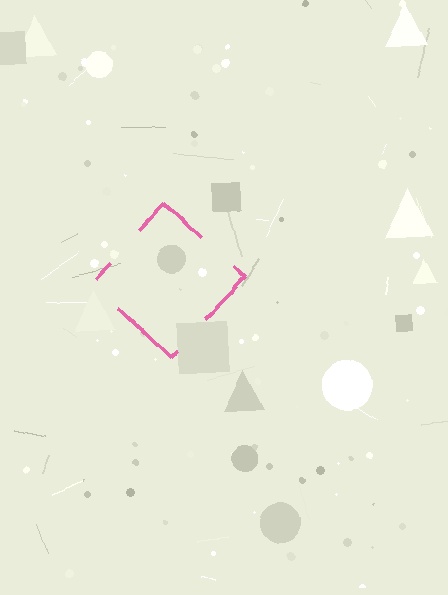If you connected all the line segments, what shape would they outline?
They would outline a diamond.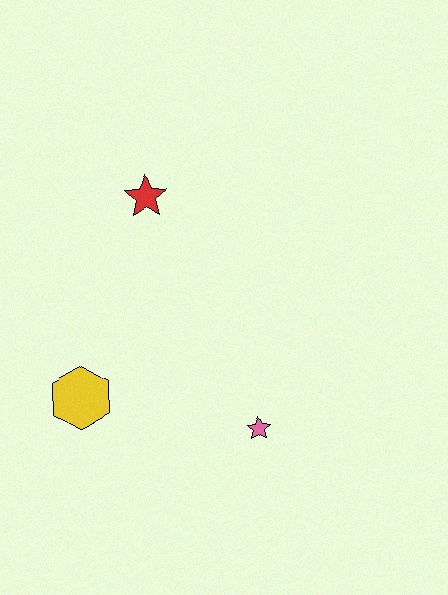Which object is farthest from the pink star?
The red star is farthest from the pink star.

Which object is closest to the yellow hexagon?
The pink star is closest to the yellow hexagon.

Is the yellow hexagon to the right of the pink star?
No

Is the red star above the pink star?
Yes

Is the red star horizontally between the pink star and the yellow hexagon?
Yes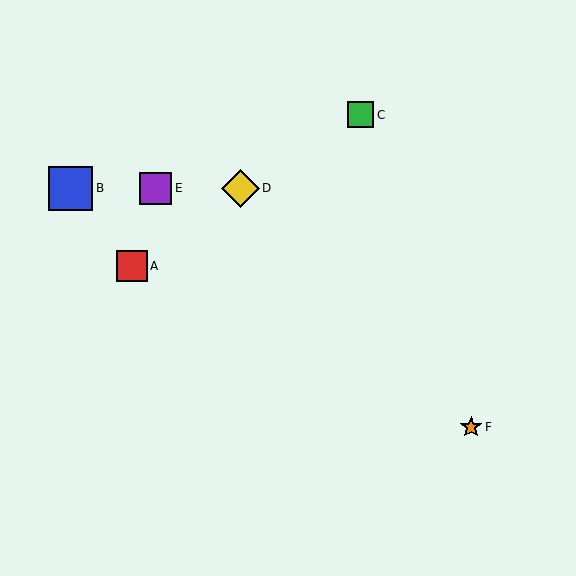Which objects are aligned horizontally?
Objects B, D, E are aligned horizontally.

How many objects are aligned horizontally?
3 objects (B, D, E) are aligned horizontally.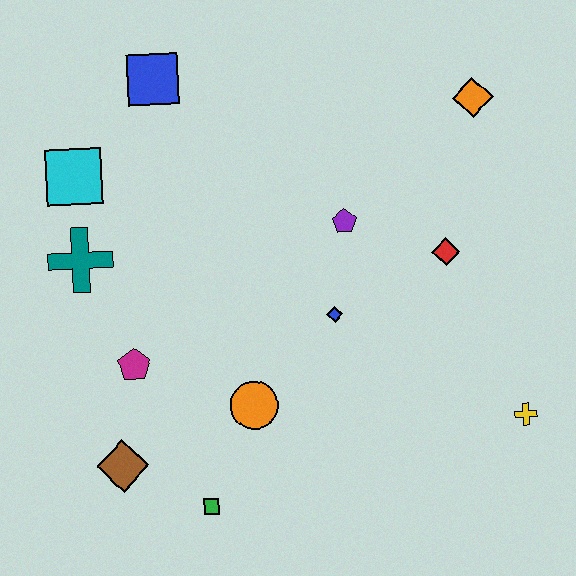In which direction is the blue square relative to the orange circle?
The blue square is above the orange circle.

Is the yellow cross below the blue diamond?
Yes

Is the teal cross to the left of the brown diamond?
Yes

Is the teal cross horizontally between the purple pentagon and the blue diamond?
No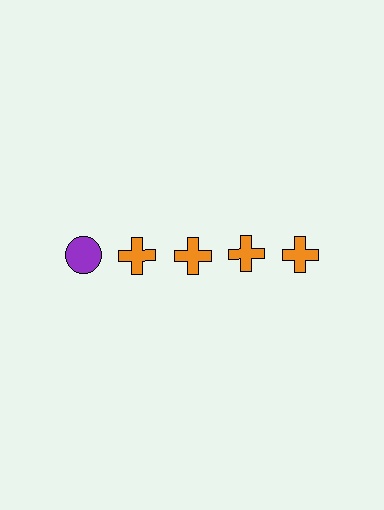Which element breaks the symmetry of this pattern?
The purple circle in the top row, leftmost column breaks the symmetry. All other shapes are orange crosses.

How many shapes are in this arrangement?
There are 5 shapes arranged in a grid pattern.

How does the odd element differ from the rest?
It differs in both color (purple instead of orange) and shape (circle instead of cross).